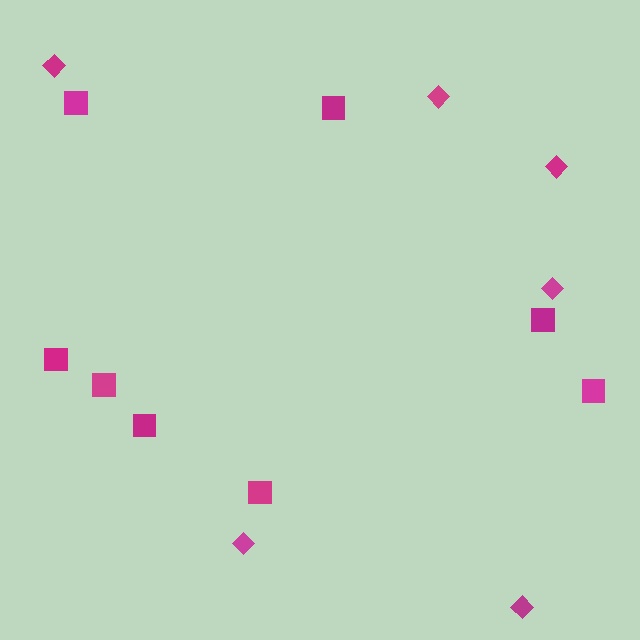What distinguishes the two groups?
There are 2 groups: one group of diamonds (6) and one group of squares (8).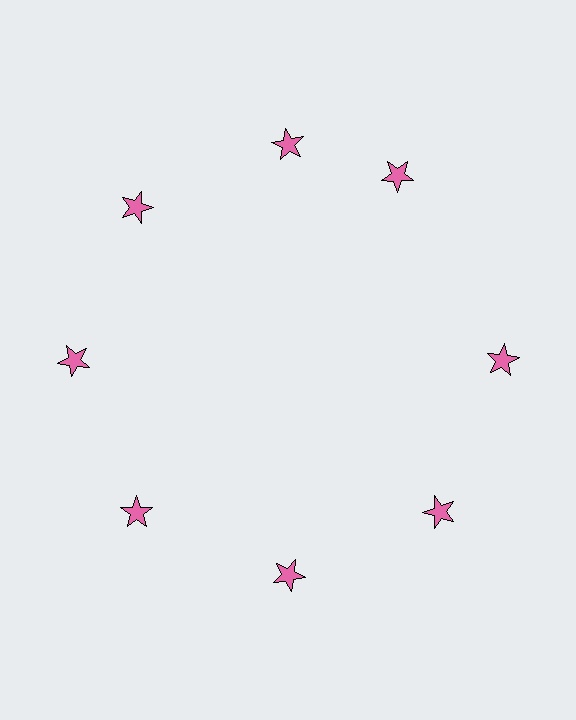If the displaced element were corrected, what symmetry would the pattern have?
It would have 8-fold rotational symmetry — the pattern would map onto itself every 45 degrees.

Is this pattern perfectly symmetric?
No. The 8 pink stars are arranged in a ring, but one element near the 2 o'clock position is rotated out of alignment along the ring, breaking the 8-fold rotational symmetry.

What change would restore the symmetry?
The symmetry would be restored by rotating it back into even spacing with its neighbors so that all 8 stars sit at equal angles and equal distance from the center.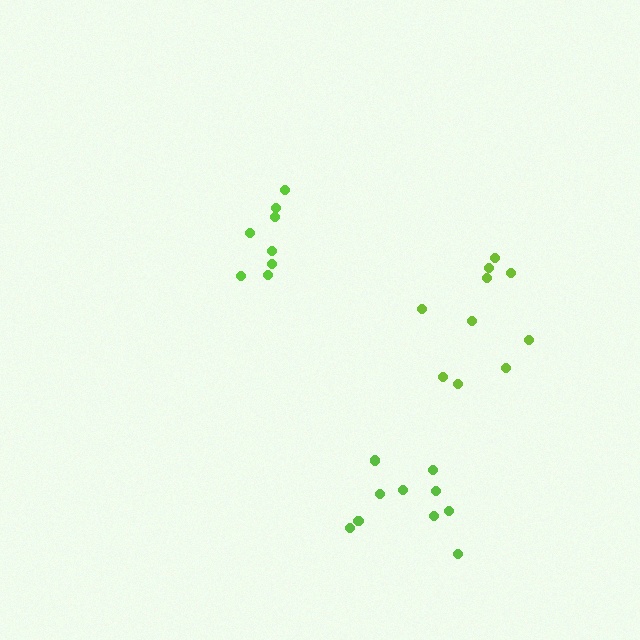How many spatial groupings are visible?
There are 3 spatial groupings.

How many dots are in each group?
Group 1: 10 dots, Group 2: 10 dots, Group 3: 8 dots (28 total).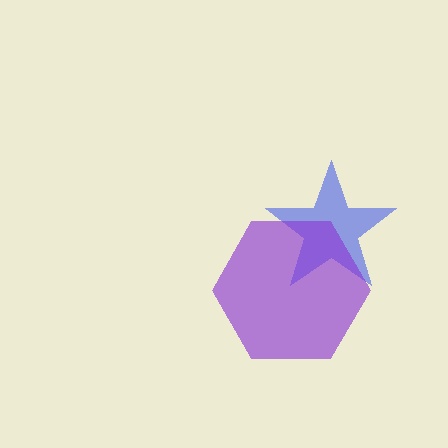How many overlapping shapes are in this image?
There are 2 overlapping shapes in the image.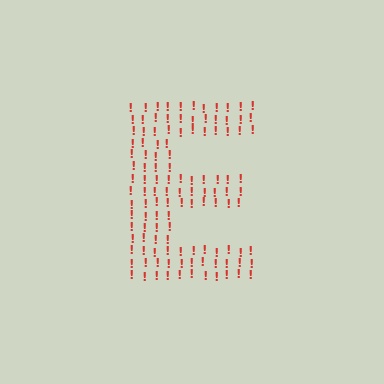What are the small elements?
The small elements are exclamation marks.